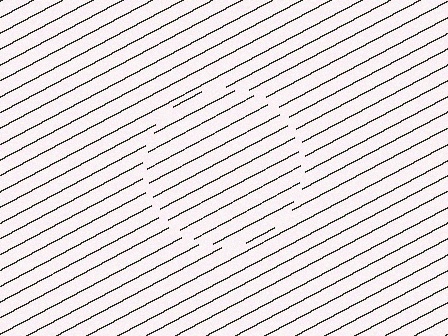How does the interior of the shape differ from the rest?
The interior of the shape contains the same grating, shifted by half a period — the contour is defined by the phase discontinuity where line-ends from the inner and outer gratings abut.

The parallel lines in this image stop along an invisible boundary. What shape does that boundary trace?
An illusory circle. The interior of the shape contains the same grating, shifted by half a period — the contour is defined by the phase discontinuity where line-ends from the inner and outer gratings abut.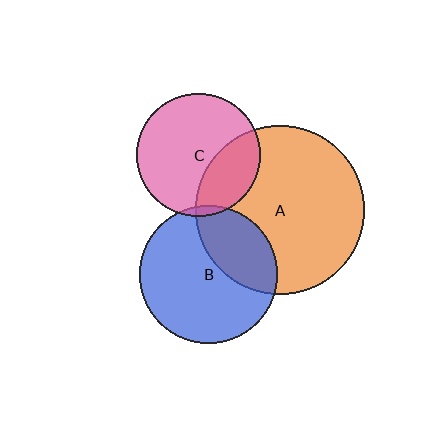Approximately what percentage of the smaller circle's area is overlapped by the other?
Approximately 30%.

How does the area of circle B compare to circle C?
Approximately 1.3 times.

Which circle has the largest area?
Circle A (orange).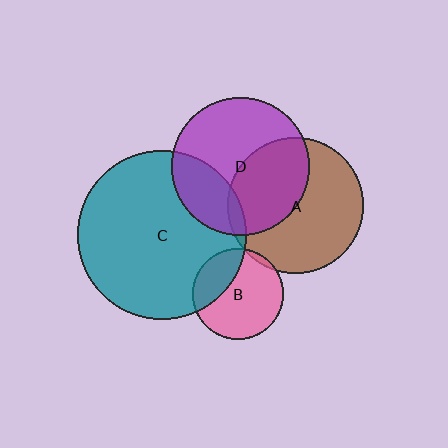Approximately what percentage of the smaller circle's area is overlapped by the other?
Approximately 5%.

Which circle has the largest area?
Circle C (teal).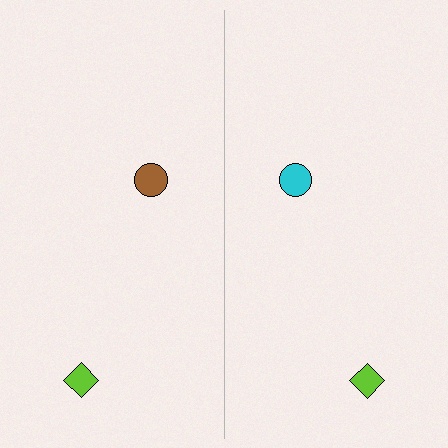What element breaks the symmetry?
The cyan circle on the right side breaks the symmetry — its mirror counterpart is brown.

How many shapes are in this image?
There are 4 shapes in this image.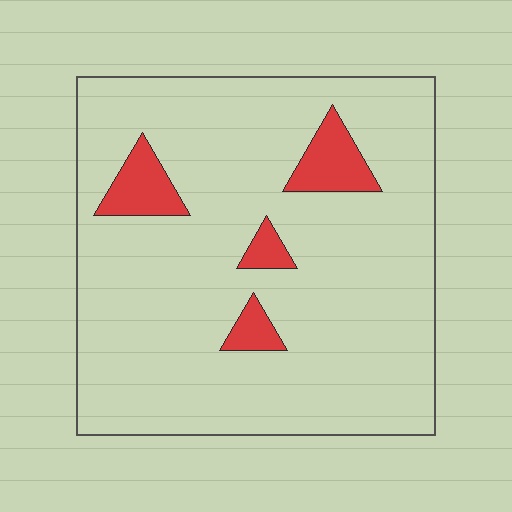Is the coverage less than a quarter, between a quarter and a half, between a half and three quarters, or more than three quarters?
Less than a quarter.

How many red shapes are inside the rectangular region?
4.